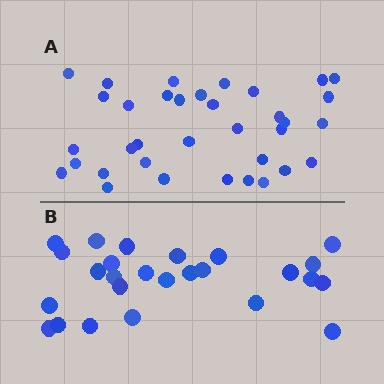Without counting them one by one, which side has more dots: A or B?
Region A (the top region) has more dots.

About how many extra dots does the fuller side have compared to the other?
Region A has roughly 8 or so more dots than region B.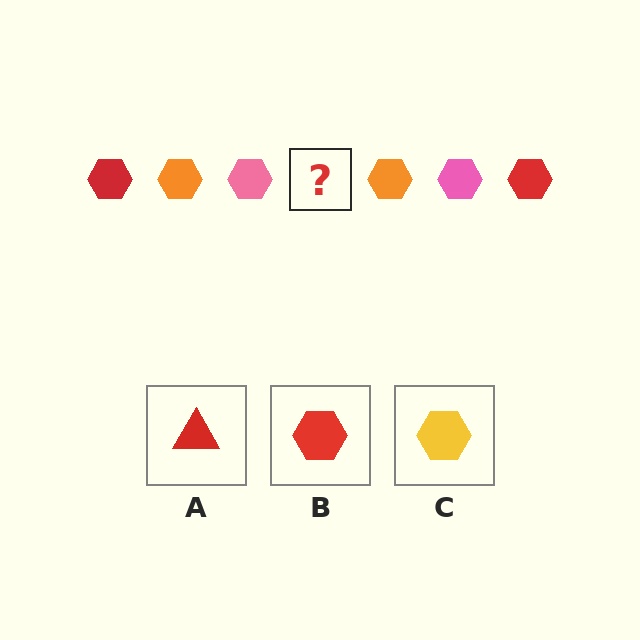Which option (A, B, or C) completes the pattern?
B.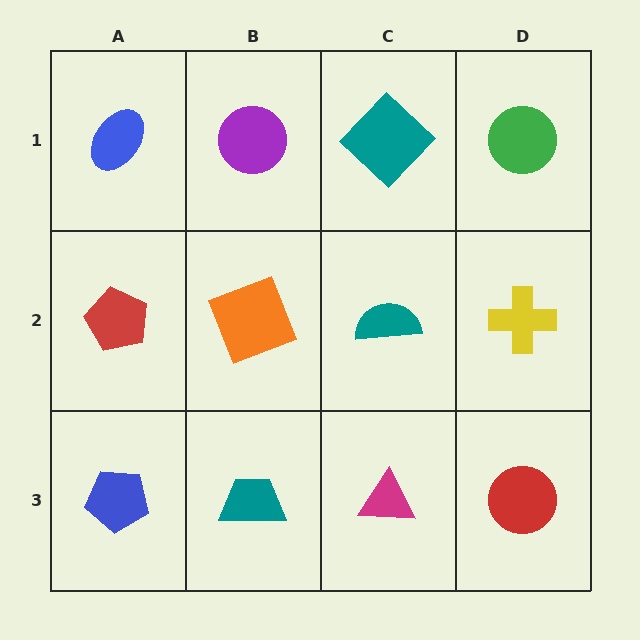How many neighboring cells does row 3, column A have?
2.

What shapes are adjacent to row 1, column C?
A teal semicircle (row 2, column C), a purple circle (row 1, column B), a green circle (row 1, column D).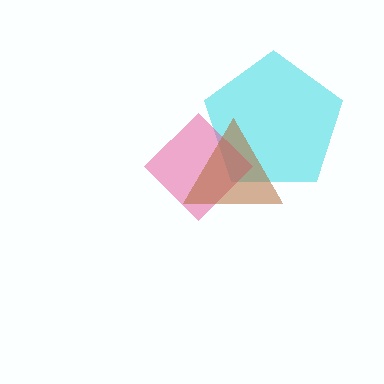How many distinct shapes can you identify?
There are 3 distinct shapes: a cyan pentagon, a pink diamond, a brown triangle.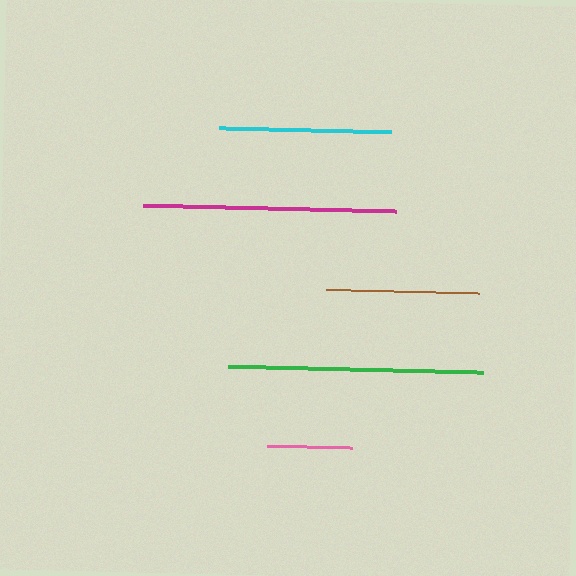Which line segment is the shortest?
The pink line is the shortest at approximately 84 pixels.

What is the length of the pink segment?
The pink segment is approximately 84 pixels long.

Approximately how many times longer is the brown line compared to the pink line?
The brown line is approximately 1.8 times the length of the pink line.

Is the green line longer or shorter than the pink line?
The green line is longer than the pink line.